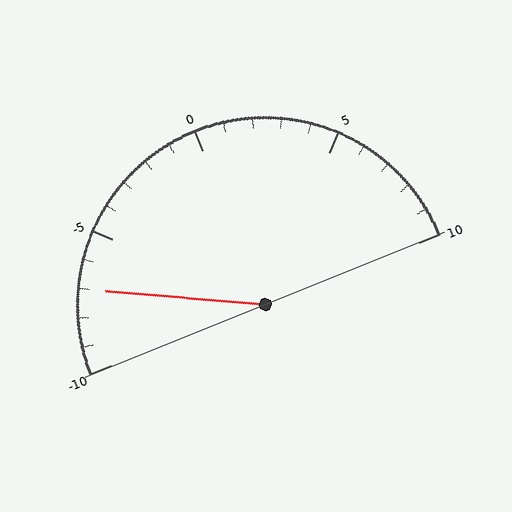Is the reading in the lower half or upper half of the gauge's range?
The reading is in the lower half of the range (-10 to 10).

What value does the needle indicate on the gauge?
The needle indicates approximately -7.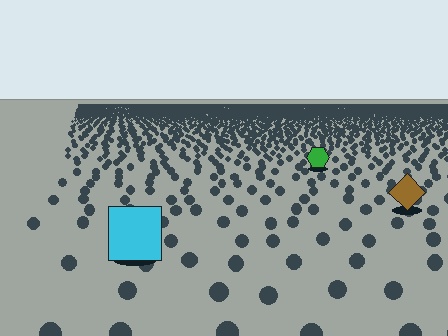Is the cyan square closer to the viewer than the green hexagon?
Yes. The cyan square is closer — you can tell from the texture gradient: the ground texture is coarser near it.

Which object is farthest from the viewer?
The green hexagon is farthest from the viewer. It appears smaller and the ground texture around it is denser.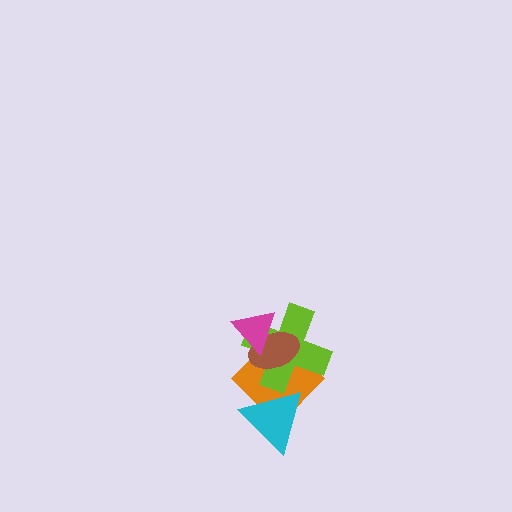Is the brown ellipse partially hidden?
Yes, it is partially covered by another shape.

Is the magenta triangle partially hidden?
No, no other shape covers it.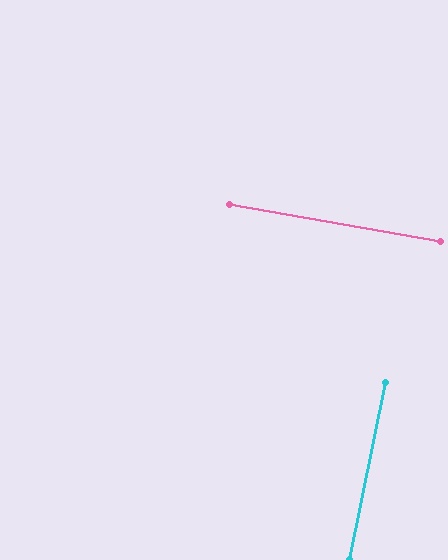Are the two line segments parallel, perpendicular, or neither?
Perpendicular — they meet at approximately 88°.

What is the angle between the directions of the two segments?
Approximately 88 degrees.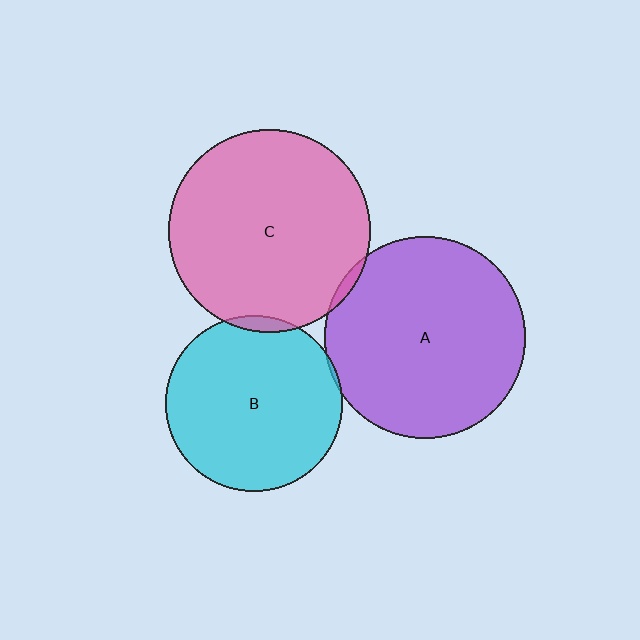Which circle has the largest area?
Circle C (pink).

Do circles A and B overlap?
Yes.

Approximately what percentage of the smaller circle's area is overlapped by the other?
Approximately 5%.